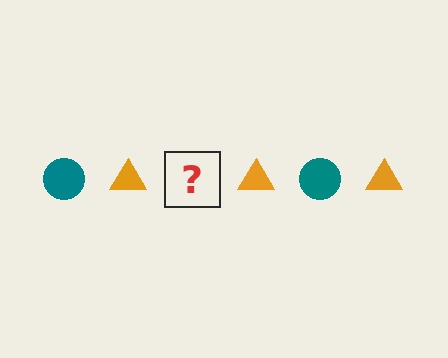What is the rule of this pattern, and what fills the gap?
The rule is that the pattern alternates between teal circle and orange triangle. The gap should be filled with a teal circle.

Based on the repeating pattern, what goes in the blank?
The blank should be a teal circle.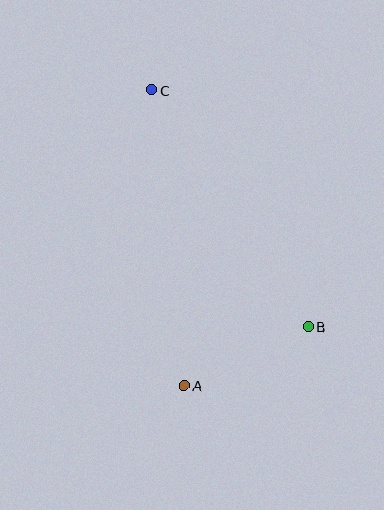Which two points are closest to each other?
Points A and B are closest to each other.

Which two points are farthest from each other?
Points A and C are farthest from each other.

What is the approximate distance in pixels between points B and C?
The distance between B and C is approximately 284 pixels.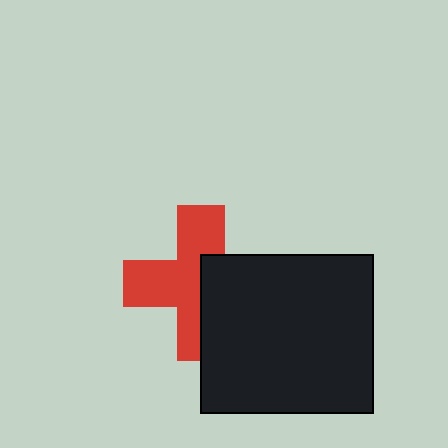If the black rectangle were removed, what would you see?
You would see the complete red cross.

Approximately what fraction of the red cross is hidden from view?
Roughly 43% of the red cross is hidden behind the black rectangle.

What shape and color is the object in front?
The object in front is a black rectangle.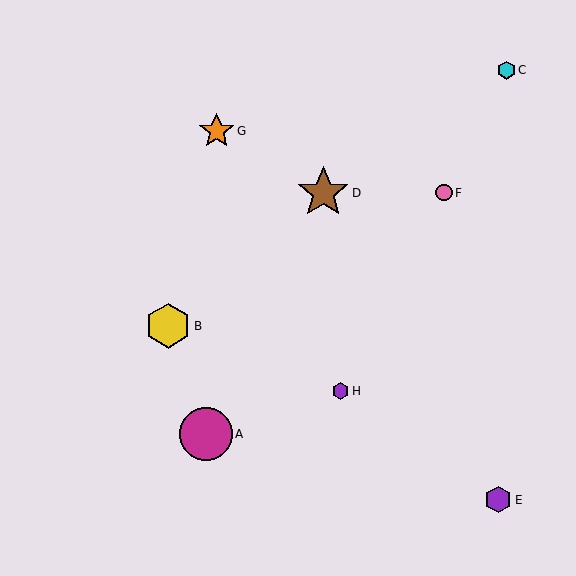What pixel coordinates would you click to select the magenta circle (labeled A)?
Click at (206, 434) to select the magenta circle A.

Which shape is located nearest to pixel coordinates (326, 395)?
The purple hexagon (labeled H) at (341, 391) is nearest to that location.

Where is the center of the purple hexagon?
The center of the purple hexagon is at (498, 500).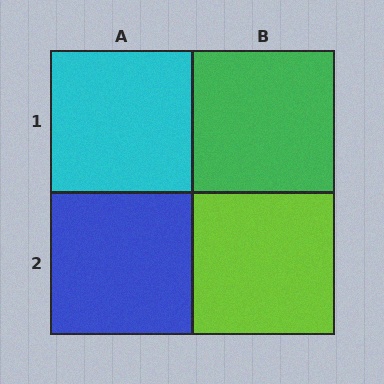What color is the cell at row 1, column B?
Green.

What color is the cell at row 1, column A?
Cyan.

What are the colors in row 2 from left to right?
Blue, lime.